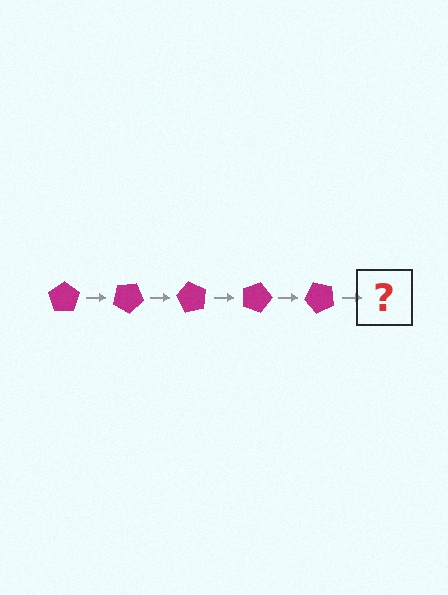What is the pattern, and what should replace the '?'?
The pattern is that the pentagon rotates 30 degrees each step. The '?' should be a magenta pentagon rotated 150 degrees.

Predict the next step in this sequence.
The next step is a magenta pentagon rotated 150 degrees.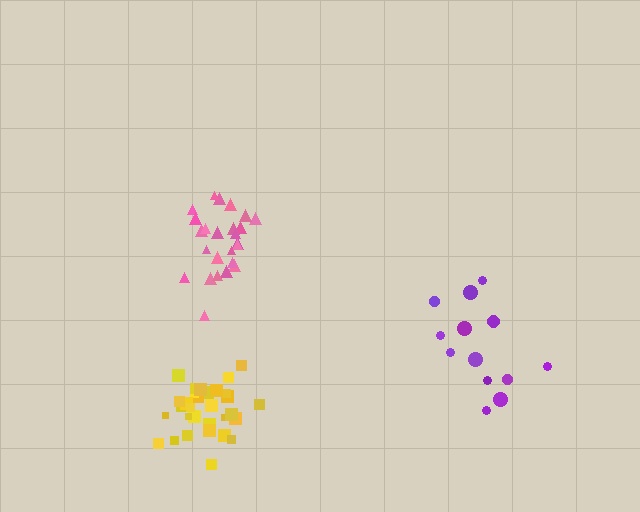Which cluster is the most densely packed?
Yellow.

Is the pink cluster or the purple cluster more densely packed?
Pink.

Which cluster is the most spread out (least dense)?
Purple.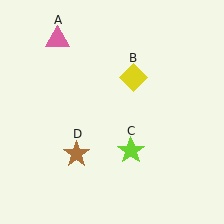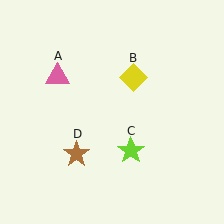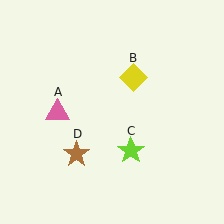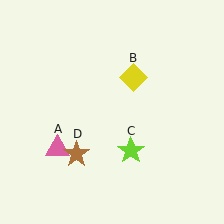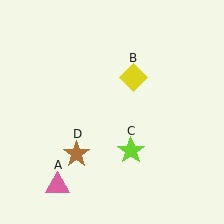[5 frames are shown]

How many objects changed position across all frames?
1 object changed position: pink triangle (object A).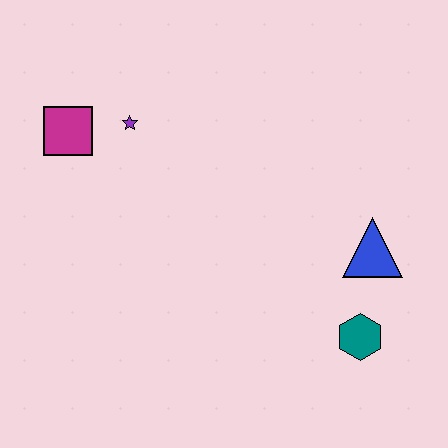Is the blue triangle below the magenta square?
Yes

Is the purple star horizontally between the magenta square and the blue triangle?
Yes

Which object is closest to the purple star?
The magenta square is closest to the purple star.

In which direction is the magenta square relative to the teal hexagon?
The magenta square is to the left of the teal hexagon.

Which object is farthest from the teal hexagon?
The magenta square is farthest from the teal hexagon.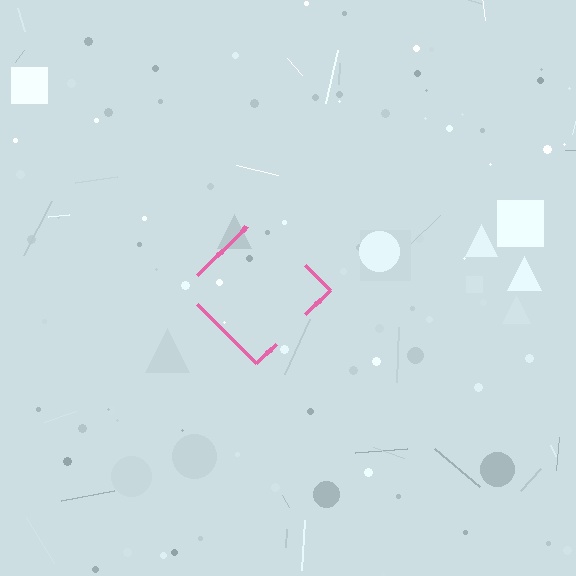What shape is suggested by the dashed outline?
The dashed outline suggests a diamond.